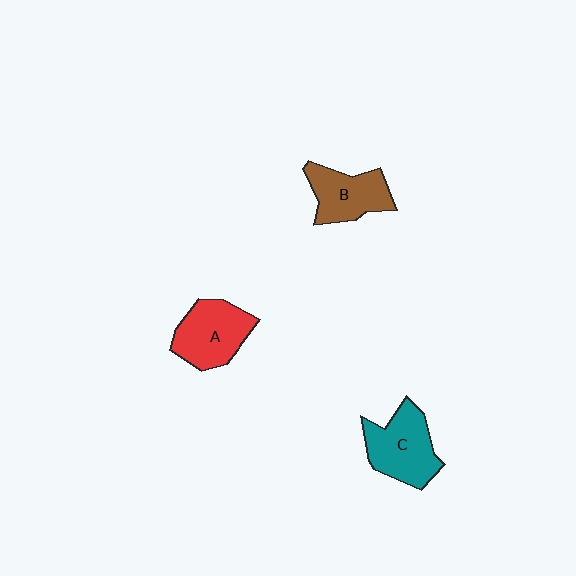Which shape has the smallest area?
Shape B (brown).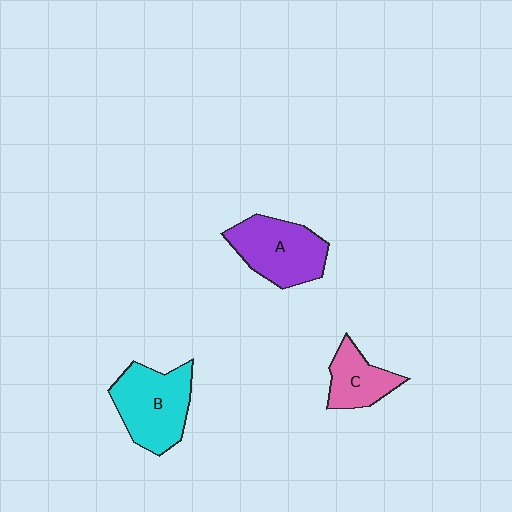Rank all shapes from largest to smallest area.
From largest to smallest: B (cyan), A (purple), C (pink).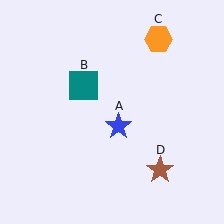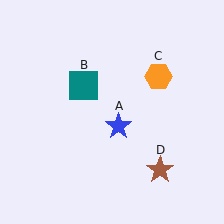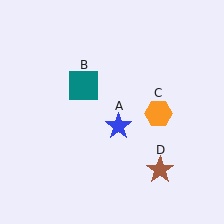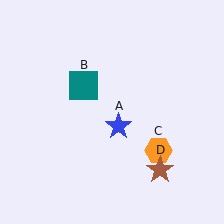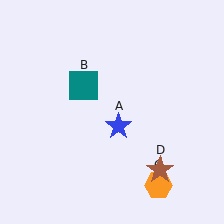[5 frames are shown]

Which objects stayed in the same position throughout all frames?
Blue star (object A) and teal square (object B) and brown star (object D) remained stationary.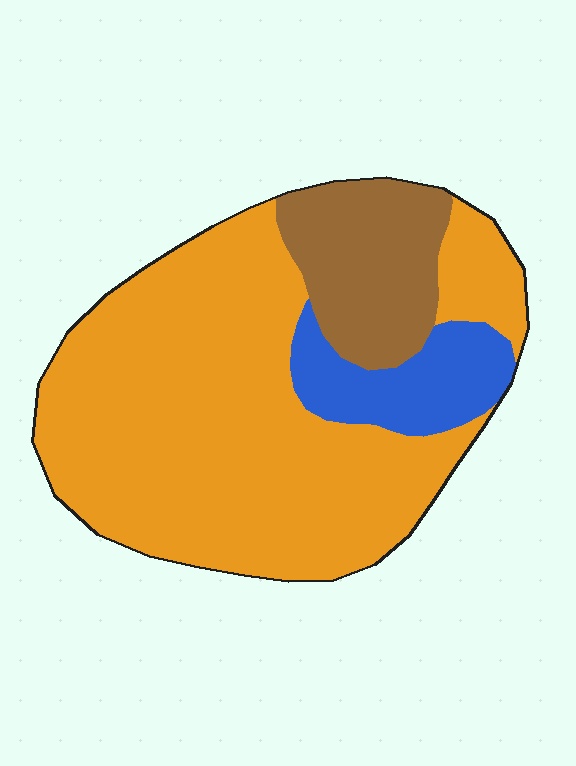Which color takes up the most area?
Orange, at roughly 70%.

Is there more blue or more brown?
Brown.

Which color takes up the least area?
Blue, at roughly 10%.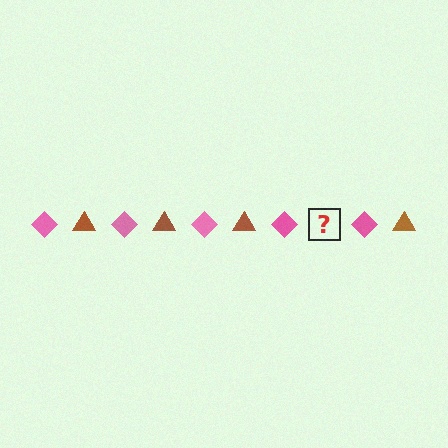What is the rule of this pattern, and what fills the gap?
The rule is that the pattern alternates between pink diamond and brown triangle. The gap should be filled with a brown triangle.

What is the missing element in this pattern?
The missing element is a brown triangle.